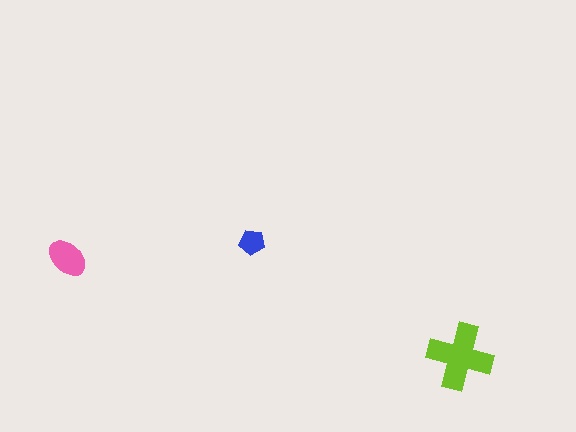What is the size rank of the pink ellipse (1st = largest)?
2nd.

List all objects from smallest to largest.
The blue pentagon, the pink ellipse, the lime cross.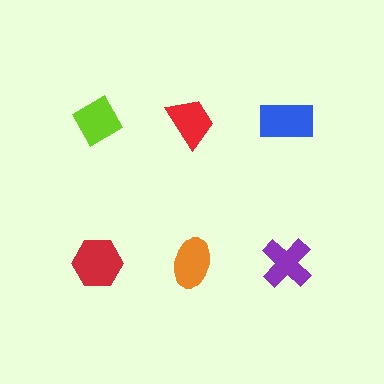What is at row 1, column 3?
A blue rectangle.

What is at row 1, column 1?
A lime diamond.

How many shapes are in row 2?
3 shapes.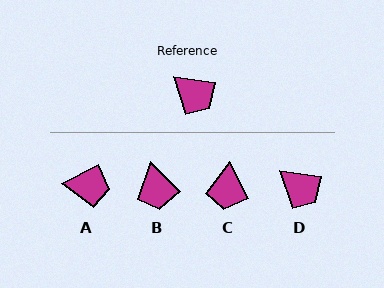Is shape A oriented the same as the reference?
No, it is off by about 36 degrees.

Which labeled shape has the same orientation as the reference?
D.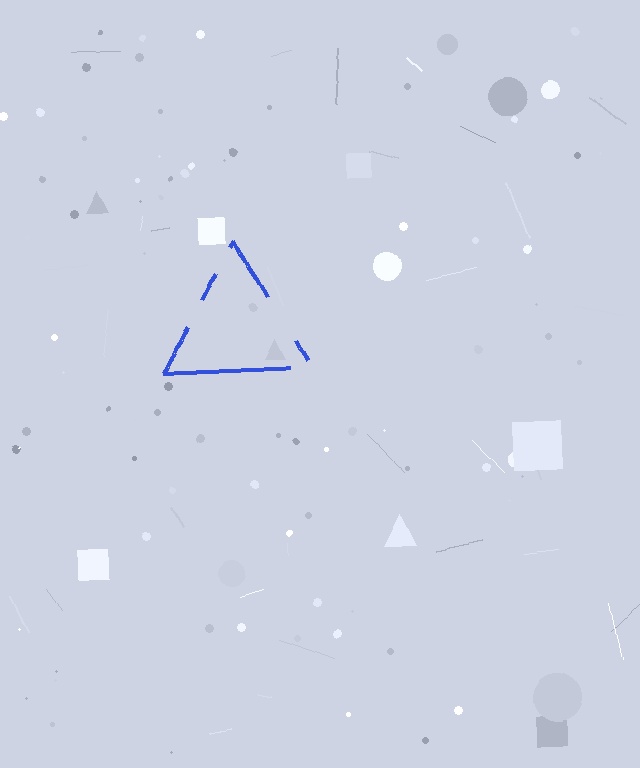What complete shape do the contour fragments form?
The contour fragments form a triangle.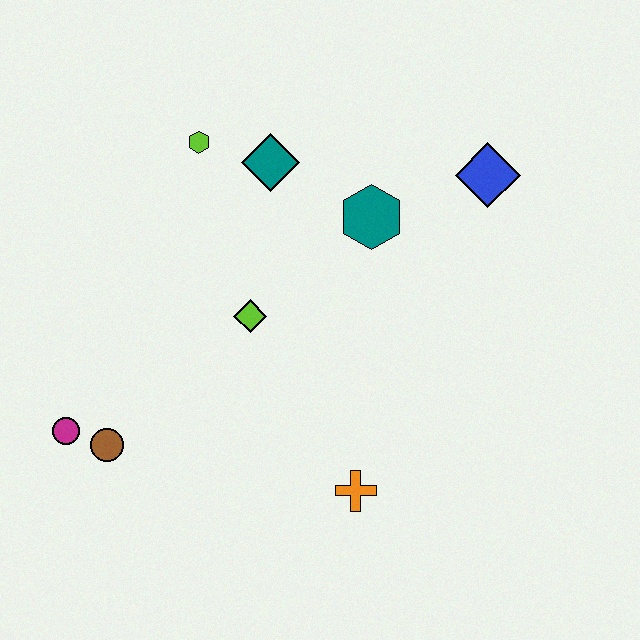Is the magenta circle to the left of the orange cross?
Yes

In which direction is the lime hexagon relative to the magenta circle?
The lime hexagon is above the magenta circle.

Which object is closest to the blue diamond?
The teal hexagon is closest to the blue diamond.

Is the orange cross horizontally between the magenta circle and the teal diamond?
No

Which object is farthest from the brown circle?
The blue diamond is farthest from the brown circle.